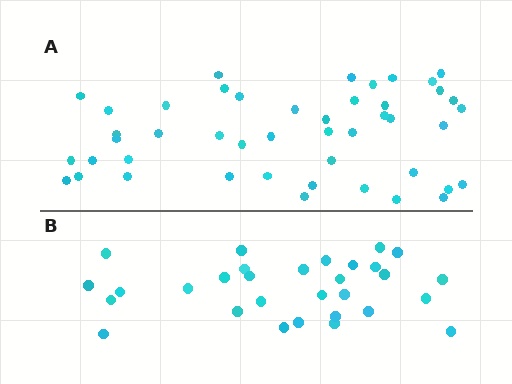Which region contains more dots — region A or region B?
Region A (the top region) has more dots.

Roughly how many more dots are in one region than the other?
Region A has approximately 15 more dots than region B.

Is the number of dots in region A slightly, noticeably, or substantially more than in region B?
Region A has substantially more. The ratio is roughly 1.5 to 1.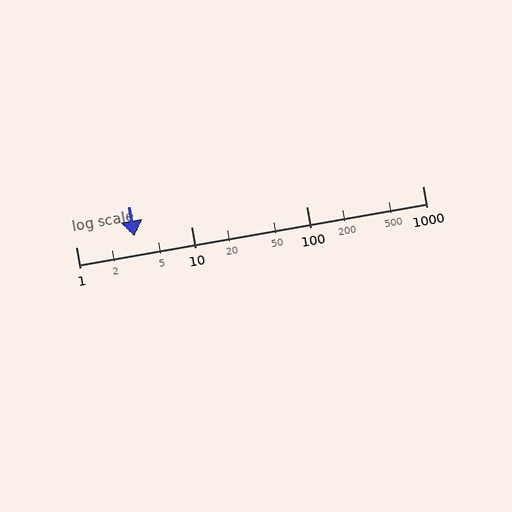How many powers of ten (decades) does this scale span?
The scale spans 3 decades, from 1 to 1000.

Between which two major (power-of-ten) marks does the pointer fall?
The pointer is between 1 and 10.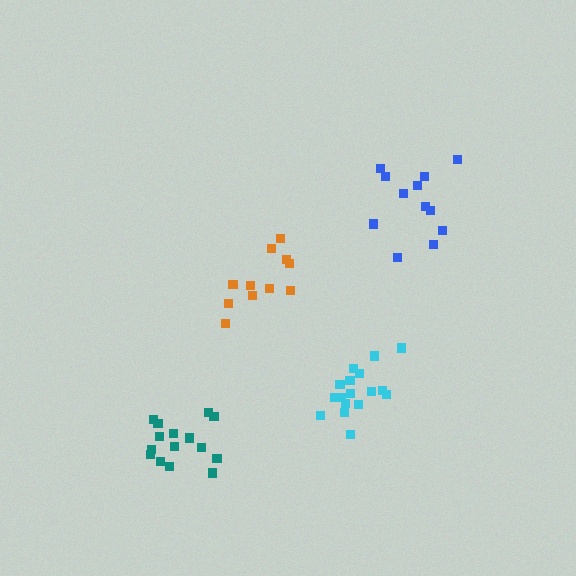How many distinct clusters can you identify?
There are 4 distinct clusters.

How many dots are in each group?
Group 1: 11 dots, Group 2: 16 dots, Group 3: 17 dots, Group 4: 12 dots (56 total).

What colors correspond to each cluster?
The clusters are colored: orange, teal, cyan, blue.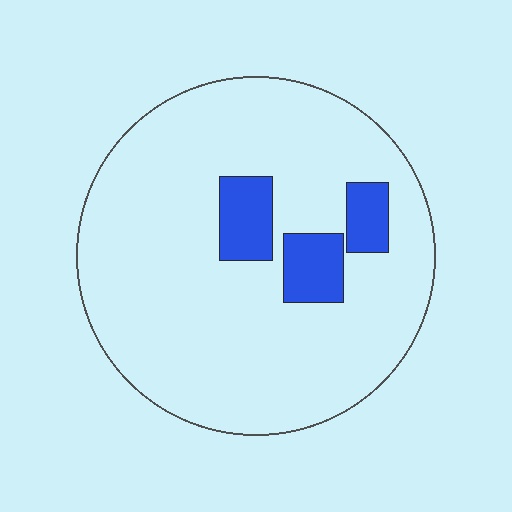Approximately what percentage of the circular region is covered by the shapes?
Approximately 10%.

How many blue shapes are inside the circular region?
3.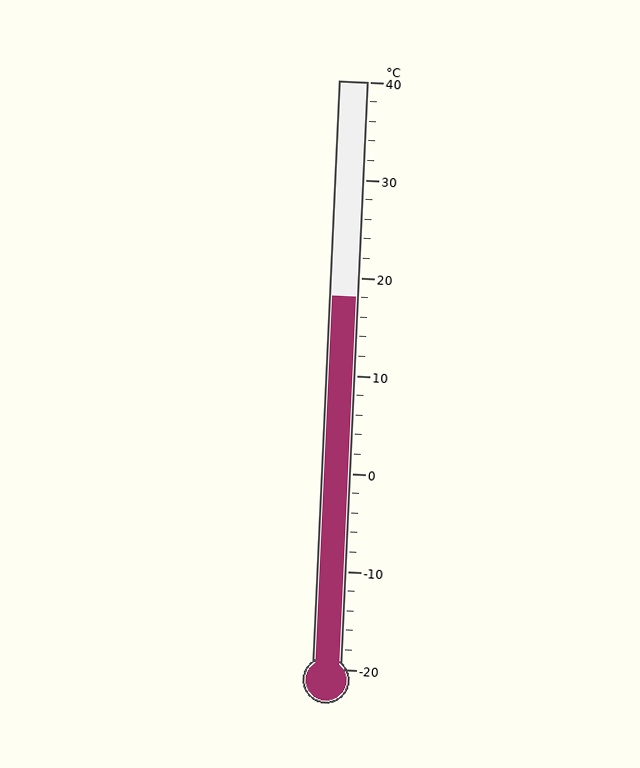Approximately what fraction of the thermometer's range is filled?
The thermometer is filled to approximately 65% of its range.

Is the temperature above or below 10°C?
The temperature is above 10°C.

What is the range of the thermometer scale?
The thermometer scale ranges from -20°C to 40°C.